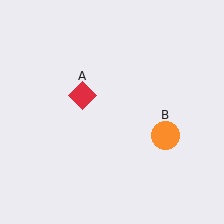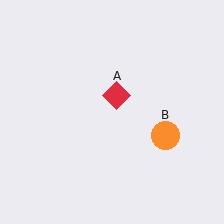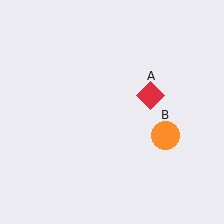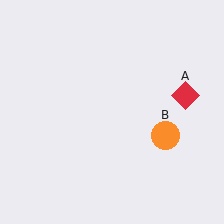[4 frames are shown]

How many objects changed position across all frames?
1 object changed position: red diamond (object A).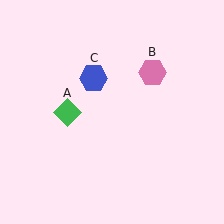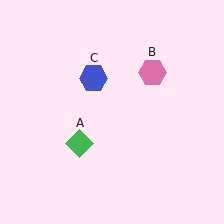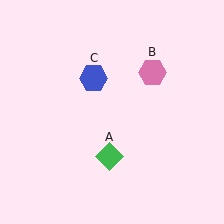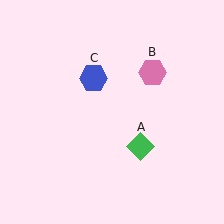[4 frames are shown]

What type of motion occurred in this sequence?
The green diamond (object A) rotated counterclockwise around the center of the scene.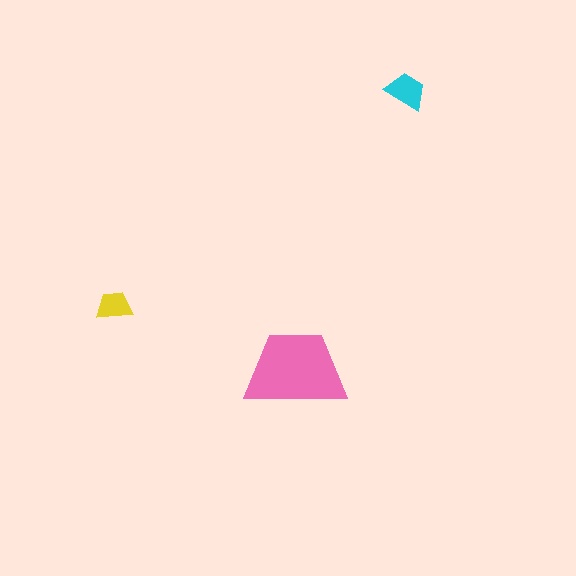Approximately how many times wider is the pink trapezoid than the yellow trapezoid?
About 3 times wider.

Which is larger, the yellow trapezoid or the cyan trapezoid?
The cyan one.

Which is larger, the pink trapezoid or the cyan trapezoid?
The pink one.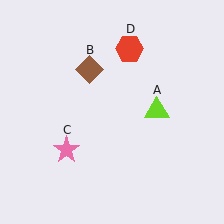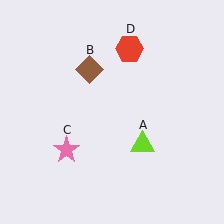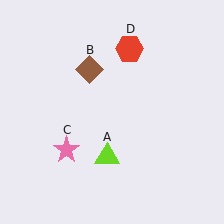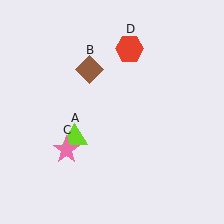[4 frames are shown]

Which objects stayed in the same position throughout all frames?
Brown diamond (object B) and pink star (object C) and red hexagon (object D) remained stationary.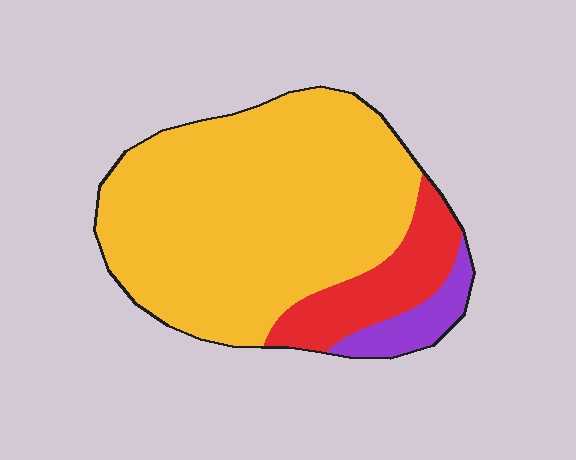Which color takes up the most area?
Yellow, at roughly 75%.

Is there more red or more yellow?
Yellow.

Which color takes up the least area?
Purple, at roughly 10%.